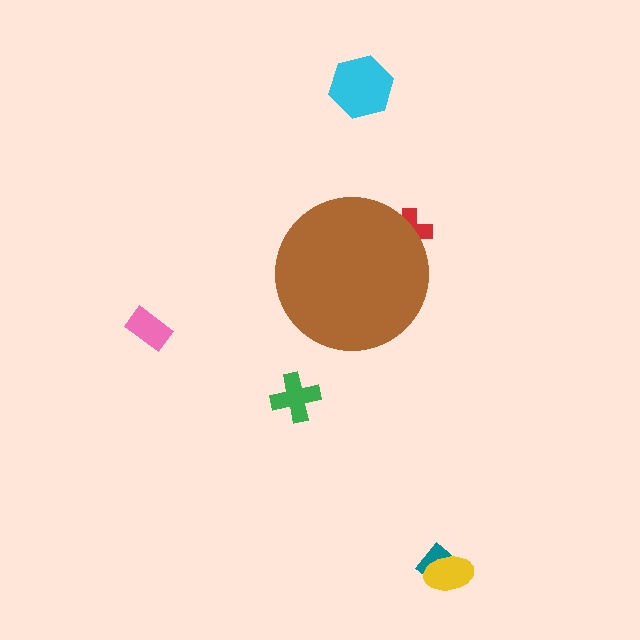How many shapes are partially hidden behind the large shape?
1 shape is partially hidden.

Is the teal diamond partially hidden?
No, the teal diamond is fully visible.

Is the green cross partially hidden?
No, the green cross is fully visible.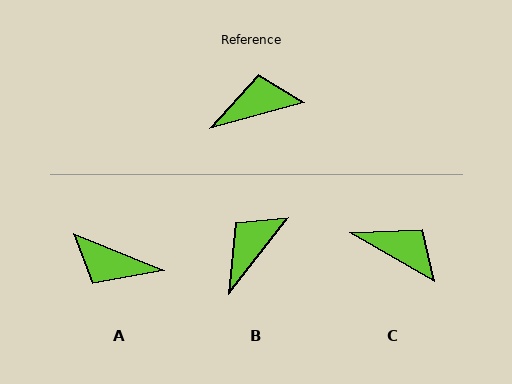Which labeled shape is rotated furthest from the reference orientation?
A, about 142 degrees away.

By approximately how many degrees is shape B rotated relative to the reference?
Approximately 37 degrees counter-clockwise.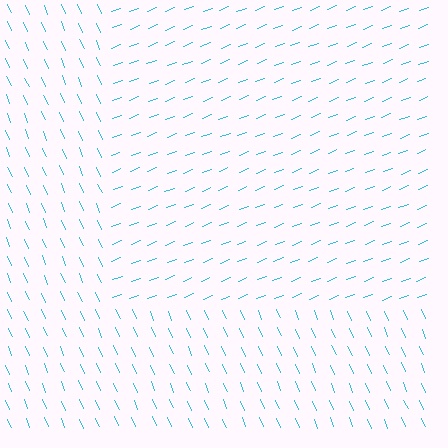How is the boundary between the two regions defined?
The boundary is defined purely by a change in line orientation (approximately 88 degrees difference). All lines are the same color and thickness.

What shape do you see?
I see a rectangle.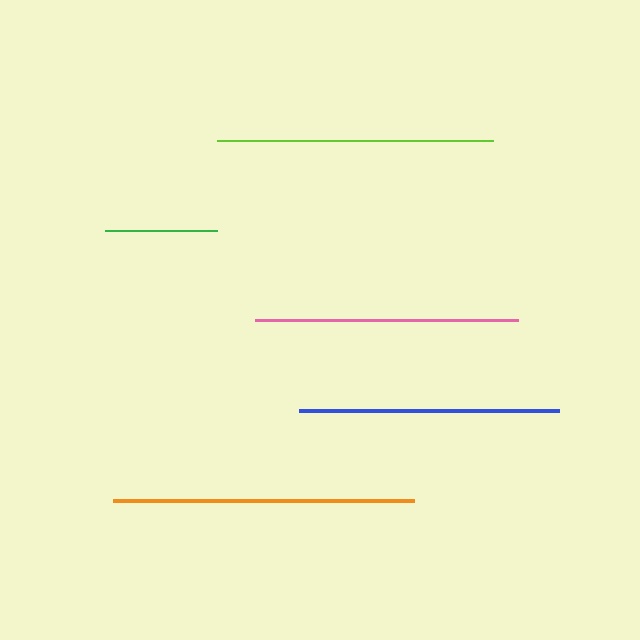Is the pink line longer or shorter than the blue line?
The pink line is longer than the blue line.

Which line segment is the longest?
The orange line is the longest at approximately 301 pixels.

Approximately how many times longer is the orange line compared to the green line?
The orange line is approximately 2.7 times the length of the green line.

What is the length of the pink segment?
The pink segment is approximately 263 pixels long.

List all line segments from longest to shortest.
From longest to shortest: orange, lime, pink, blue, green.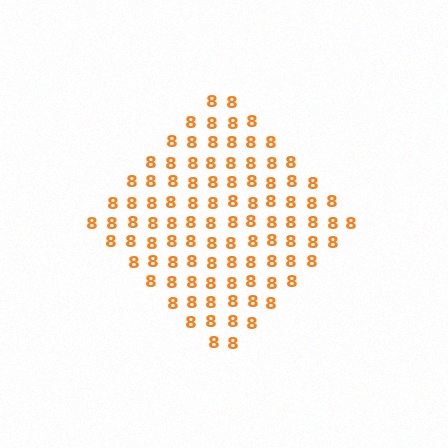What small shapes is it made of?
It is made of small digit 8's.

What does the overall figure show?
The overall figure shows a diamond.